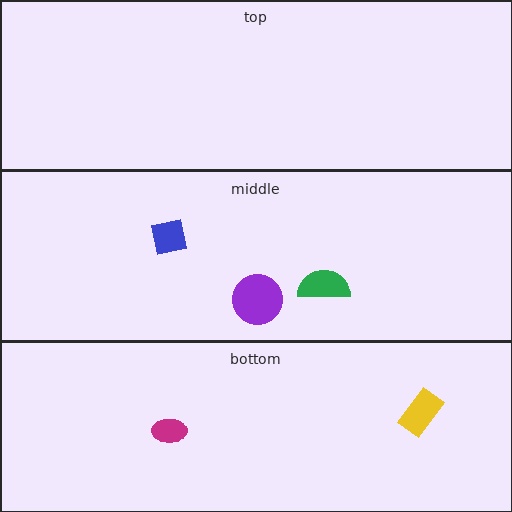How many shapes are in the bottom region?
2.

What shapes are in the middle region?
The green semicircle, the blue square, the purple circle.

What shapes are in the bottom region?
The yellow rectangle, the magenta ellipse.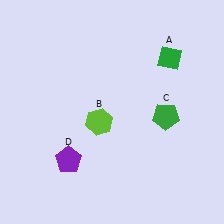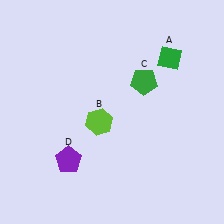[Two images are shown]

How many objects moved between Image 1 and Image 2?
1 object moved between the two images.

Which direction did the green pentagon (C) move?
The green pentagon (C) moved up.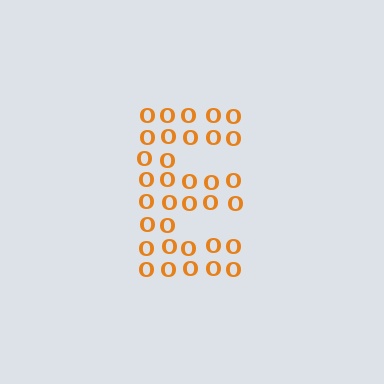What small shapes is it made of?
It is made of small letter O's.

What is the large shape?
The large shape is the letter E.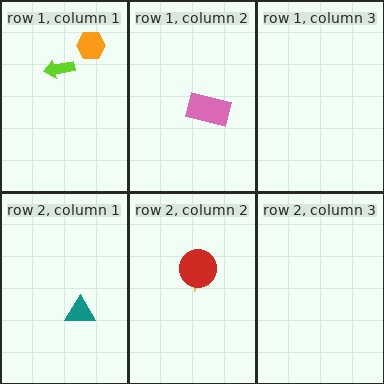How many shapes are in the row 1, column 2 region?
1.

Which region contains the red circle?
The row 2, column 2 region.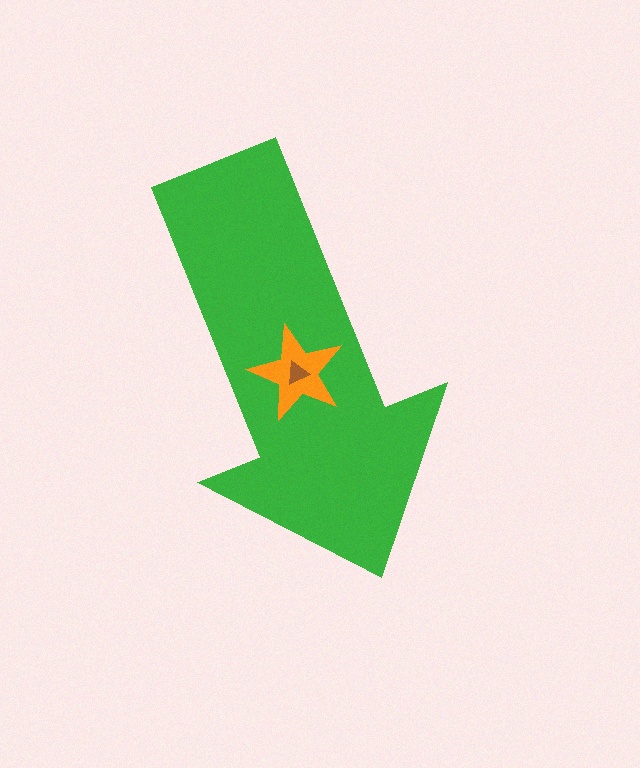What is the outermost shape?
The green arrow.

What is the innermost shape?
The brown triangle.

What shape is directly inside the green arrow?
The orange star.